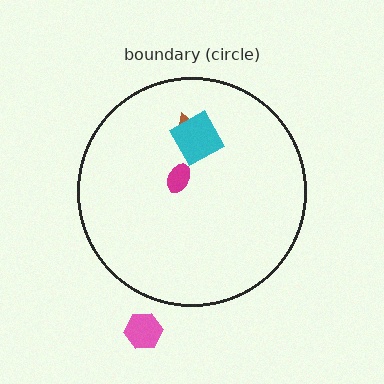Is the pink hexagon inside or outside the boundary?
Outside.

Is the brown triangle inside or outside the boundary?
Inside.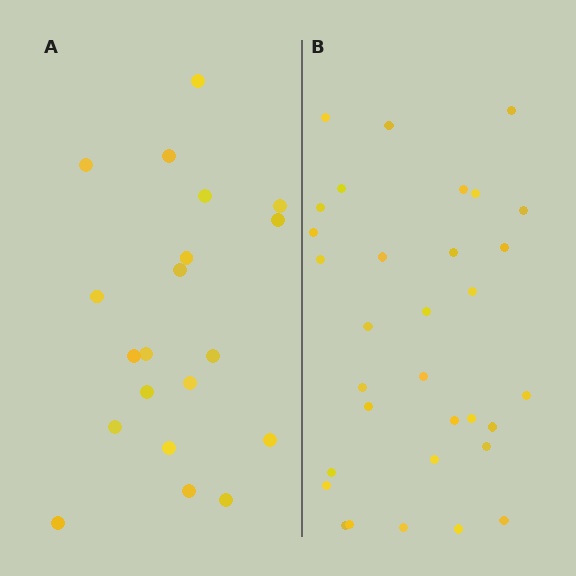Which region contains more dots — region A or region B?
Region B (the right region) has more dots.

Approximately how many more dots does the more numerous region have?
Region B has roughly 12 or so more dots than region A.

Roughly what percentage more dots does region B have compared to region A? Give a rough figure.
About 60% more.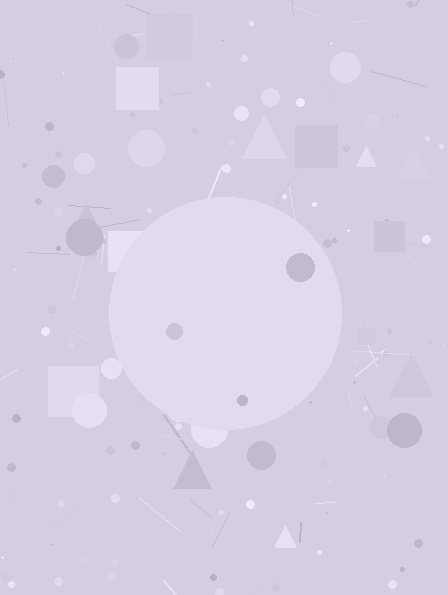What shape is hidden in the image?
A circle is hidden in the image.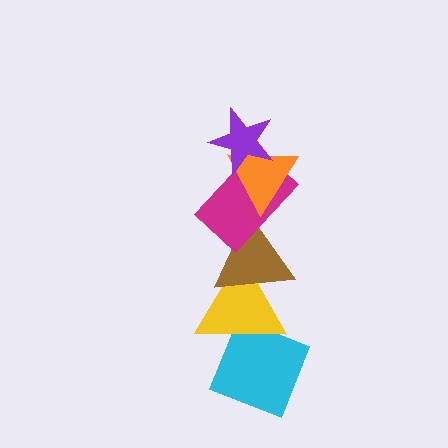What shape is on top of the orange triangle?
The purple star is on top of the orange triangle.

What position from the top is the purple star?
The purple star is 1st from the top.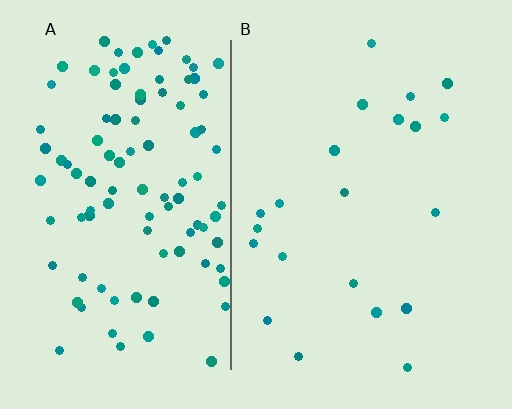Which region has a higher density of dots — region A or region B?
A (the left).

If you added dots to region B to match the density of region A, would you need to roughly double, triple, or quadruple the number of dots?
Approximately quadruple.